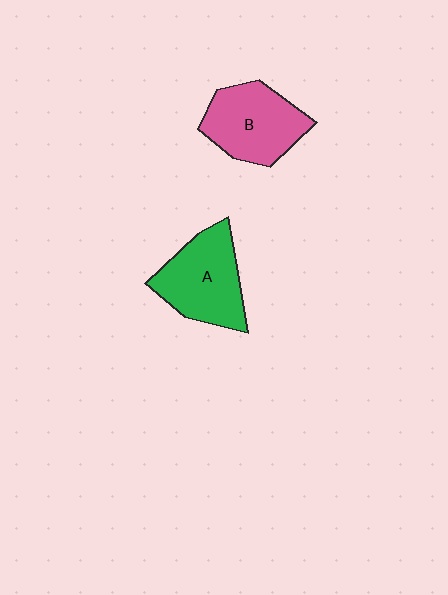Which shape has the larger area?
Shape A (green).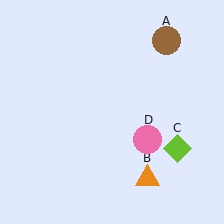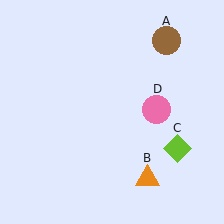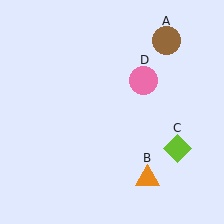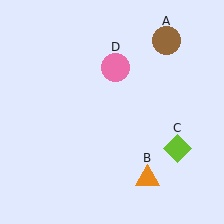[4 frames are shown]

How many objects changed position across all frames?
1 object changed position: pink circle (object D).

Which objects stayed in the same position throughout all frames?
Brown circle (object A) and orange triangle (object B) and lime diamond (object C) remained stationary.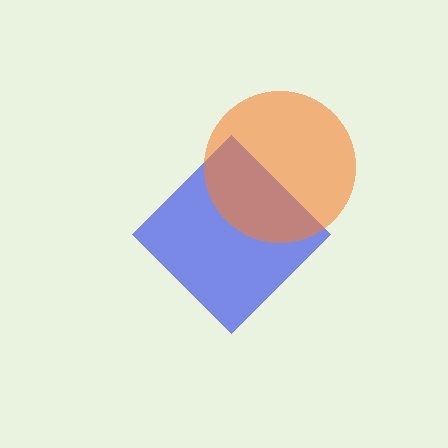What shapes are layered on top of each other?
The layered shapes are: a blue diamond, an orange circle.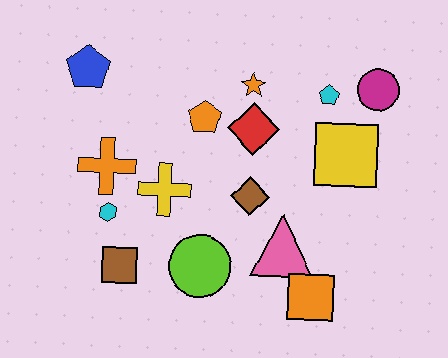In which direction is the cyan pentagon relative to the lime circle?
The cyan pentagon is above the lime circle.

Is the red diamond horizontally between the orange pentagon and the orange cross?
No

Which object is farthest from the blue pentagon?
The orange square is farthest from the blue pentagon.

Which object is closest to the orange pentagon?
The red diamond is closest to the orange pentagon.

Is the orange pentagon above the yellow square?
Yes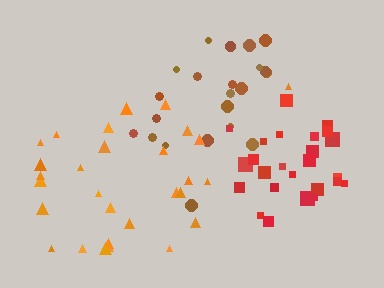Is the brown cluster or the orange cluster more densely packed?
Brown.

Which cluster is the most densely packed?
Red.